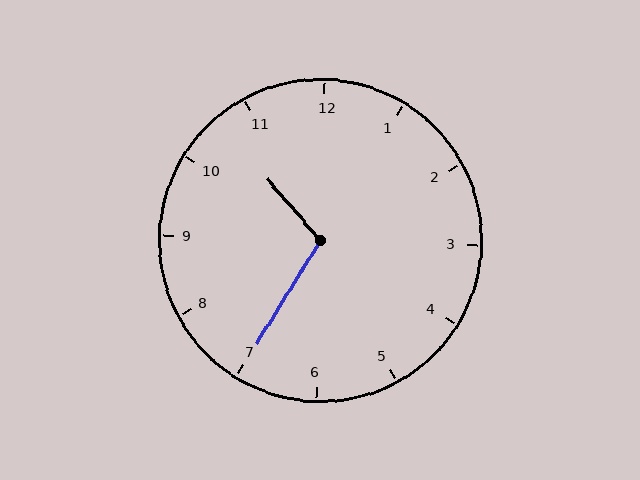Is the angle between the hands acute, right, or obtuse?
It is obtuse.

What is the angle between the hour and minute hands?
Approximately 108 degrees.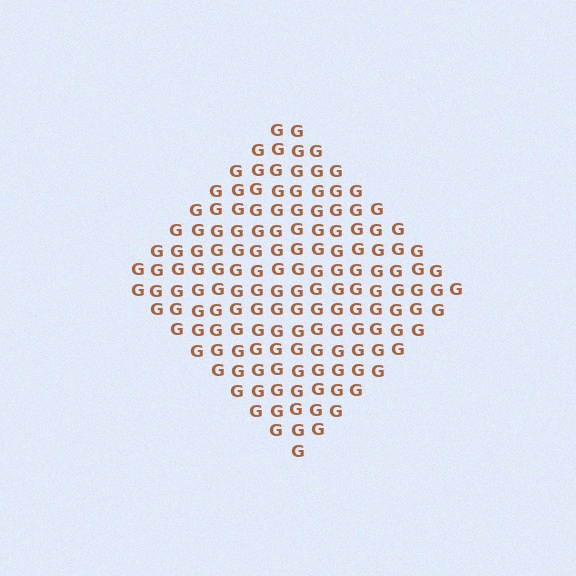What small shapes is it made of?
It is made of small letter G's.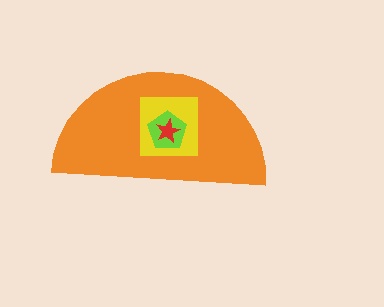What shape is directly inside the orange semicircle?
The yellow square.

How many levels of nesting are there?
4.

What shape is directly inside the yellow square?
The lime pentagon.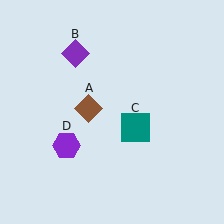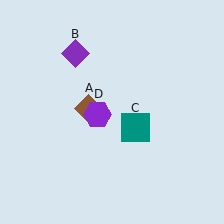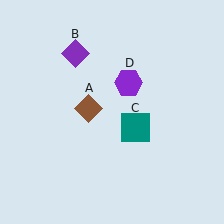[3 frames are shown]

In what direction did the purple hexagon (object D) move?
The purple hexagon (object D) moved up and to the right.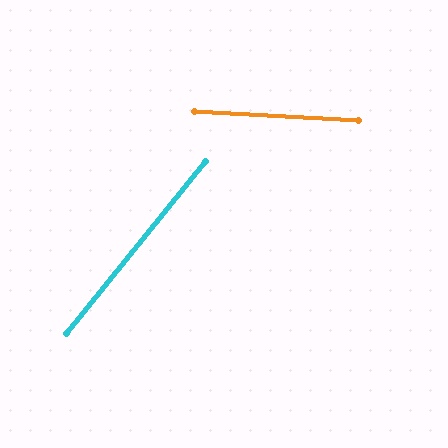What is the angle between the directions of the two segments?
Approximately 54 degrees.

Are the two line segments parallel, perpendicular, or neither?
Neither parallel nor perpendicular — they differ by about 54°.